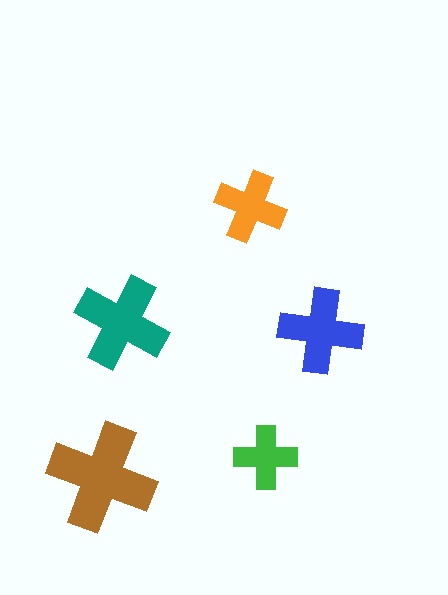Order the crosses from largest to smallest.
the brown one, the teal one, the blue one, the orange one, the green one.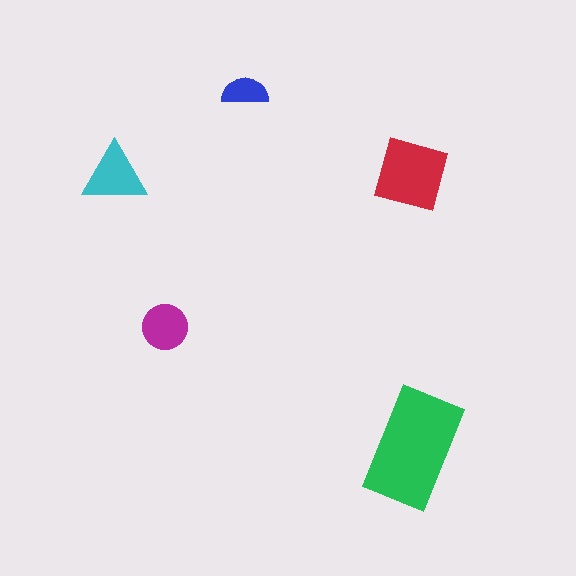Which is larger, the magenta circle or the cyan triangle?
The cyan triangle.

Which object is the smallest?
The blue semicircle.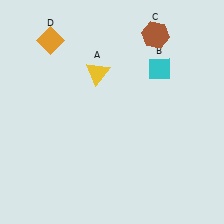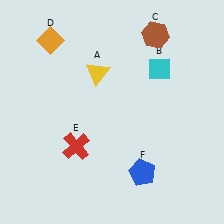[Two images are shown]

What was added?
A red cross (E), a blue pentagon (F) were added in Image 2.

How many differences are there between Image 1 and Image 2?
There are 2 differences between the two images.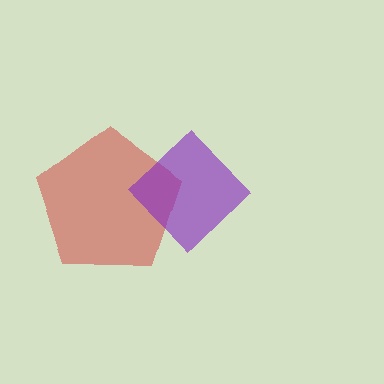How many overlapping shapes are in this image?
There are 2 overlapping shapes in the image.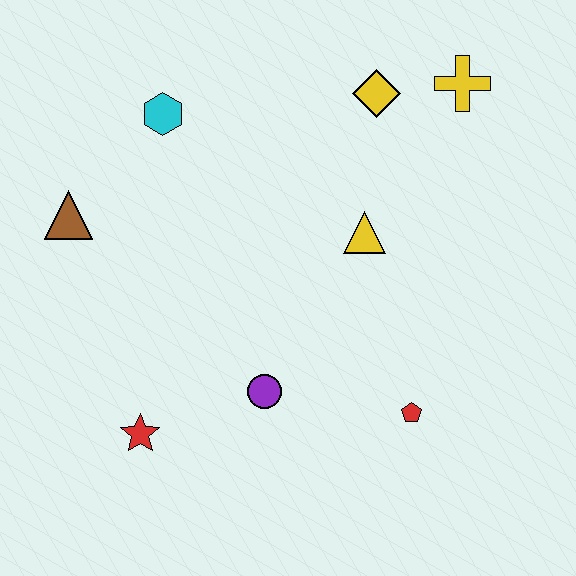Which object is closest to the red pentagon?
The purple circle is closest to the red pentagon.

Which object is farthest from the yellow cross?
The red star is farthest from the yellow cross.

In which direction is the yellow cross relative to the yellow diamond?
The yellow cross is to the right of the yellow diamond.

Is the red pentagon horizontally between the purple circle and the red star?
No